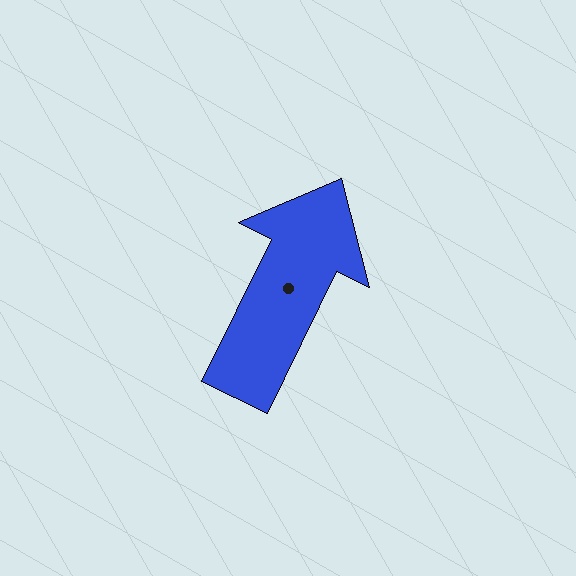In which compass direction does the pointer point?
Northeast.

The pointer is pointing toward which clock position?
Roughly 1 o'clock.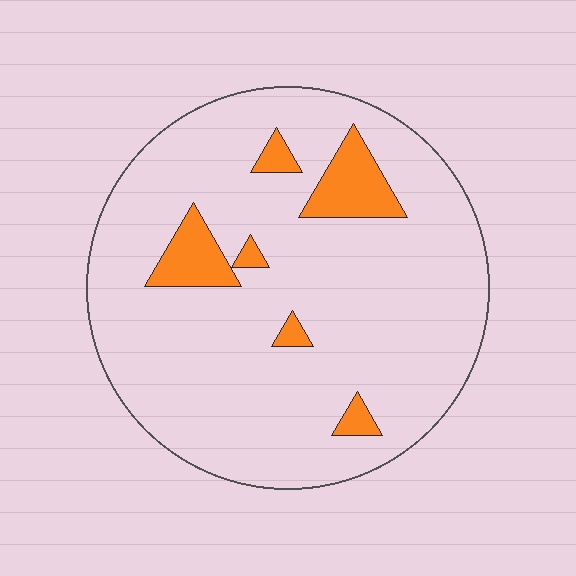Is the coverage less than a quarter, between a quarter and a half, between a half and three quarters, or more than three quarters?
Less than a quarter.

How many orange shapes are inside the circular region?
6.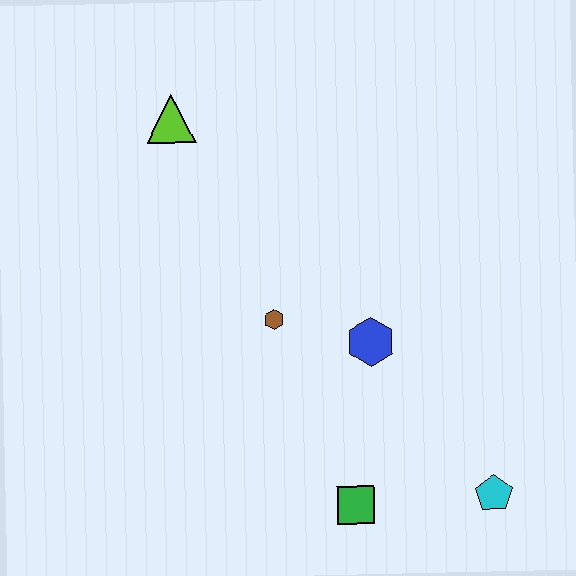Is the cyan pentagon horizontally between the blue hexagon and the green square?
No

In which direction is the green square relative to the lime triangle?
The green square is below the lime triangle.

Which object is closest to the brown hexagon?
The blue hexagon is closest to the brown hexagon.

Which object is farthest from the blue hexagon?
The lime triangle is farthest from the blue hexagon.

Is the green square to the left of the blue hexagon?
Yes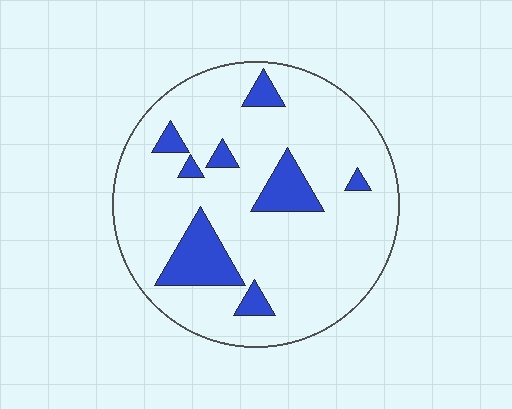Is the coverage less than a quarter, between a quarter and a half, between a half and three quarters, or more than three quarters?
Less than a quarter.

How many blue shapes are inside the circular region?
8.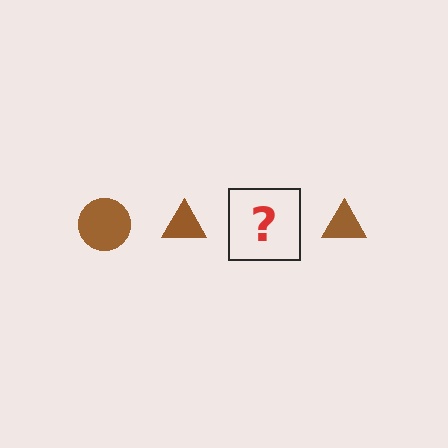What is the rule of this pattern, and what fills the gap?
The rule is that the pattern cycles through circle, triangle shapes in brown. The gap should be filled with a brown circle.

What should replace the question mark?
The question mark should be replaced with a brown circle.